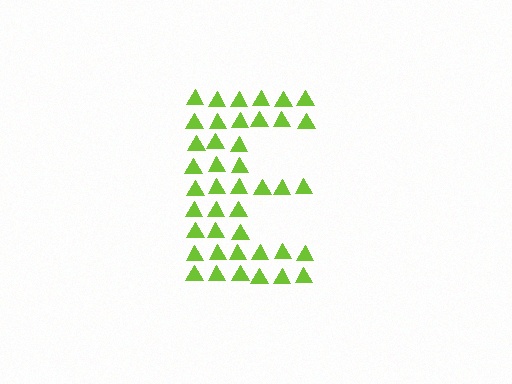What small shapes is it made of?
It is made of small triangles.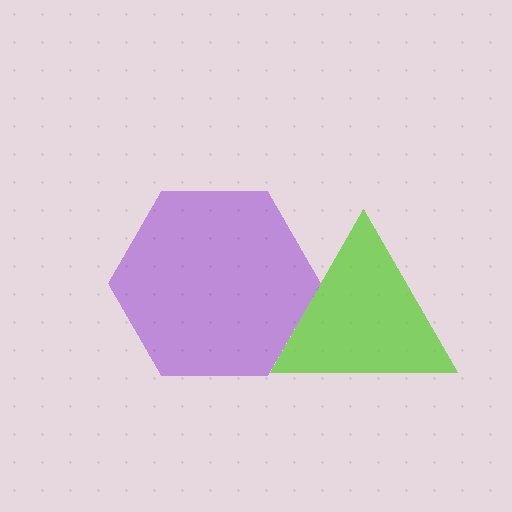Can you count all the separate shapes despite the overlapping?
Yes, there are 2 separate shapes.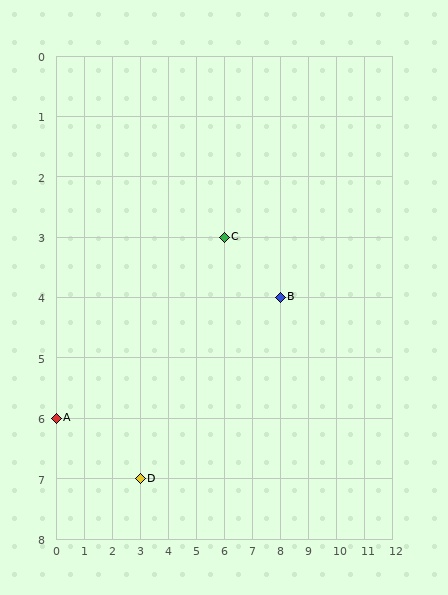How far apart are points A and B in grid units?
Points A and B are 8 columns and 2 rows apart (about 8.2 grid units diagonally).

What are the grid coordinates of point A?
Point A is at grid coordinates (0, 6).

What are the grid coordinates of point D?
Point D is at grid coordinates (3, 7).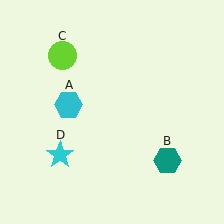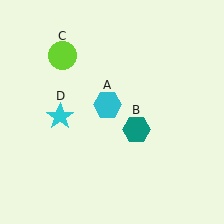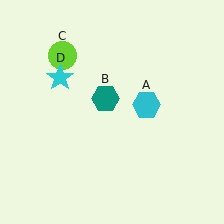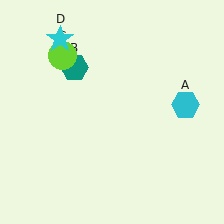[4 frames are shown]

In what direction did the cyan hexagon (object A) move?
The cyan hexagon (object A) moved right.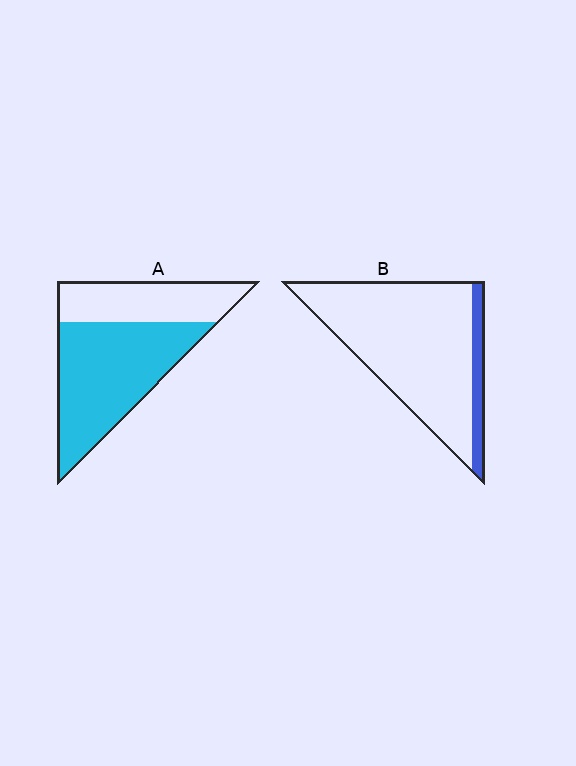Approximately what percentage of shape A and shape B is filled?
A is approximately 65% and B is approximately 10%.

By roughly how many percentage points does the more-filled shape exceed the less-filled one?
By roughly 50 percentage points (A over B).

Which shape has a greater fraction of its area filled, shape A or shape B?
Shape A.